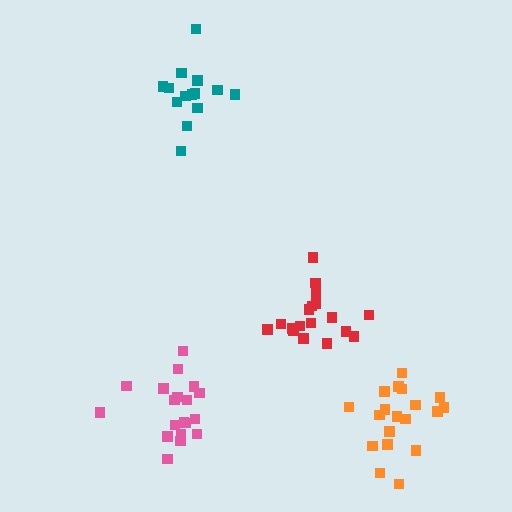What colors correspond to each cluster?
The clusters are colored: orange, teal, pink, red.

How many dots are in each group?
Group 1: 19 dots, Group 2: 14 dots, Group 3: 19 dots, Group 4: 18 dots (70 total).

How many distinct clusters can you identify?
There are 4 distinct clusters.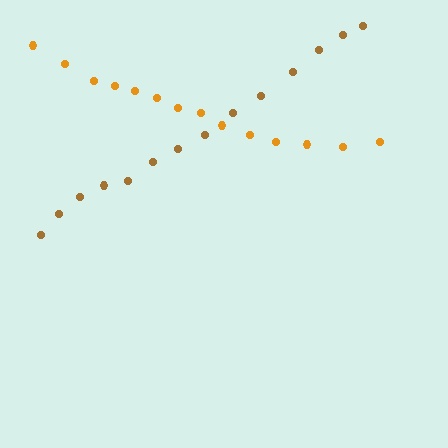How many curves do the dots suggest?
There are 2 distinct paths.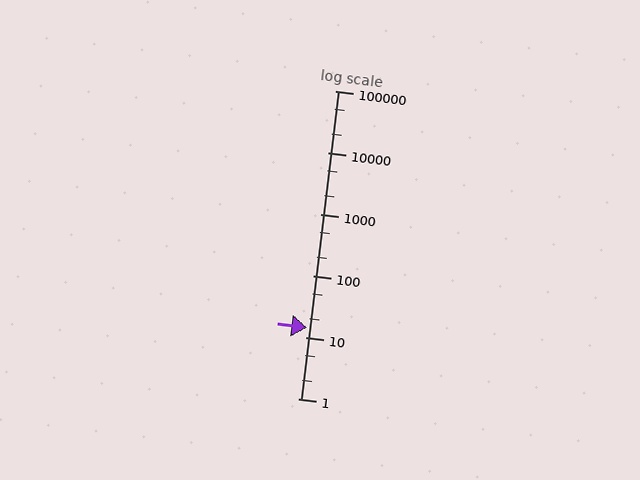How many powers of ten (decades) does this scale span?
The scale spans 5 decades, from 1 to 100000.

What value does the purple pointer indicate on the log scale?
The pointer indicates approximately 14.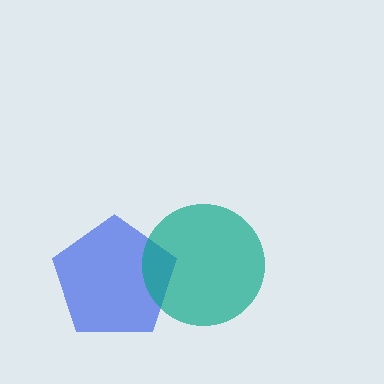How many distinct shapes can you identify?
There are 2 distinct shapes: a blue pentagon, a teal circle.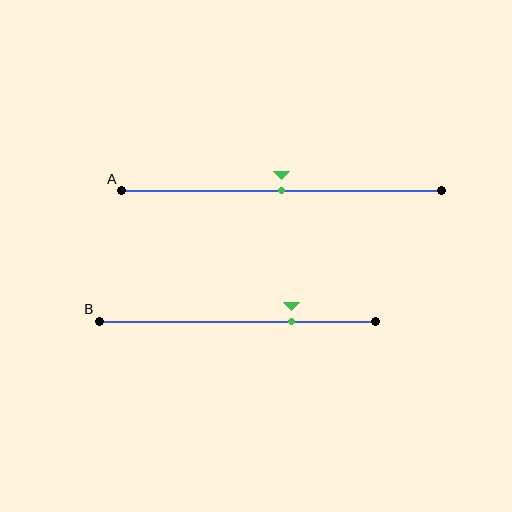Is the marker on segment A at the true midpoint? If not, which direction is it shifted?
Yes, the marker on segment A is at the true midpoint.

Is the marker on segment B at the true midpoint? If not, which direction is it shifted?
No, the marker on segment B is shifted to the right by about 20% of the segment length.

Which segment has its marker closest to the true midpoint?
Segment A has its marker closest to the true midpoint.